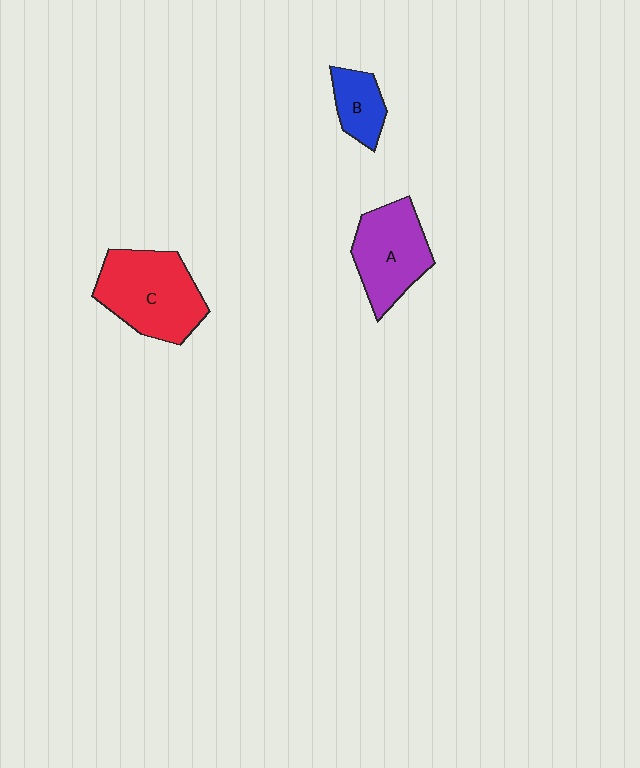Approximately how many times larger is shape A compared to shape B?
Approximately 2.0 times.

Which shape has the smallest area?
Shape B (blue).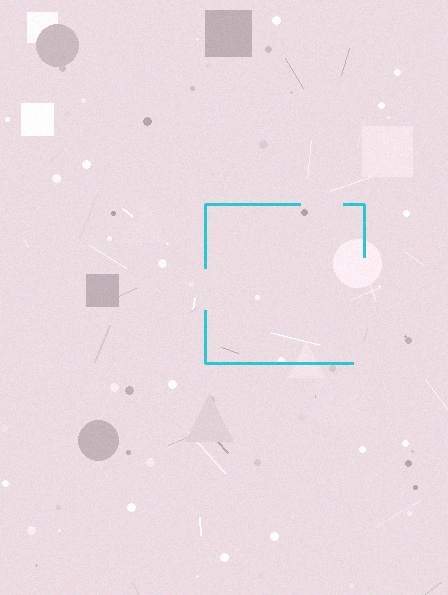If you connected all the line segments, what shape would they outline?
They would outline a square.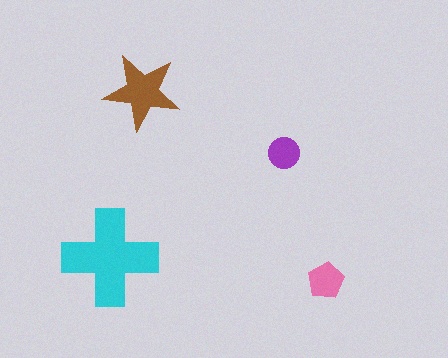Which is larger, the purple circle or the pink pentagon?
The pink pentagon.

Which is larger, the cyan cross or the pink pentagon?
The cyan cross.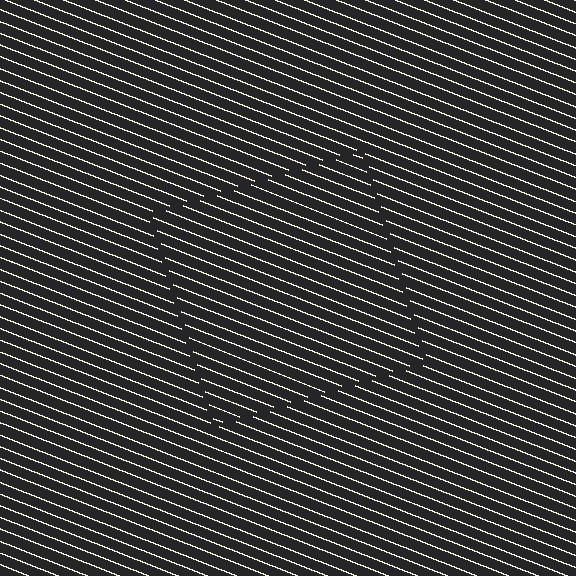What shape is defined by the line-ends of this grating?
An illusory square. The interior of the shape contains the same grating, shifted by half a period — the contour is defined by the phase discontinuity where line-ends from the inner and outer gratings abut.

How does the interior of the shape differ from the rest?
The interior of the shape contains the same grating, shifted by half a period — the contour is defined by the phase discontinuity where line-ends from the inner and outer gratings abut.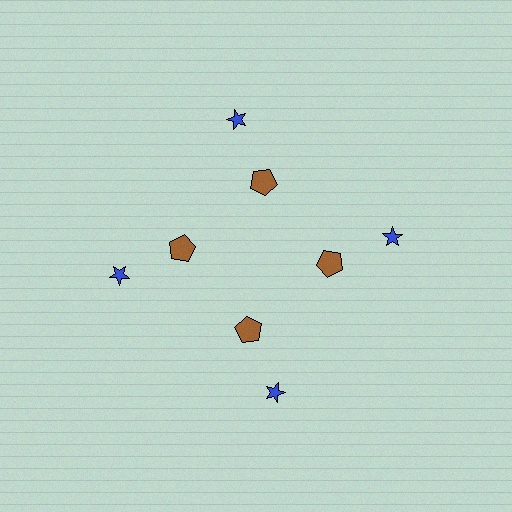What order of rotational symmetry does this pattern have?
This pattern has 4-fold rotational symmetry.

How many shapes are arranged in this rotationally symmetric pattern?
There are 8 shapes, arranged in 4 groups of 2.